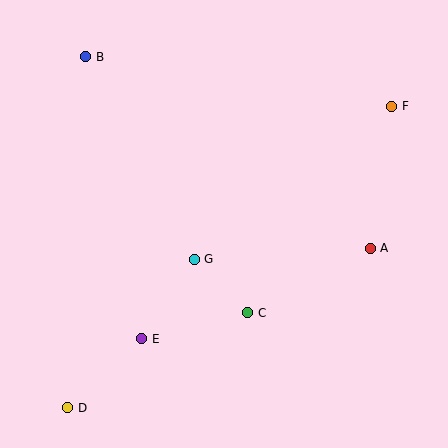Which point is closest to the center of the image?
Point G at (194, 259) is closest to the center.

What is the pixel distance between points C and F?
The distance between C and F is 251 pixels.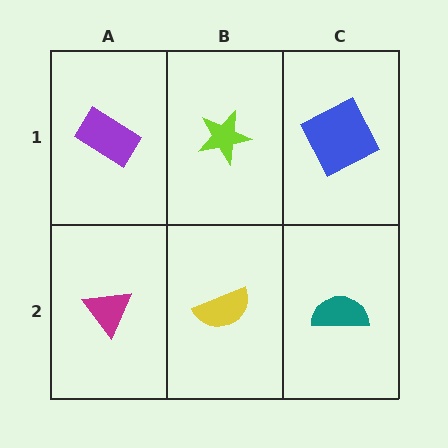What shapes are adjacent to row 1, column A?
A magenta triangle (row 2, column A), a lime star (row 1, column B).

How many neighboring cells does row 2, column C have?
2.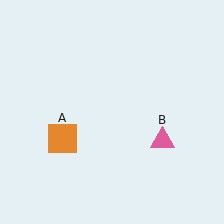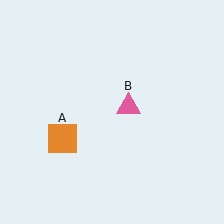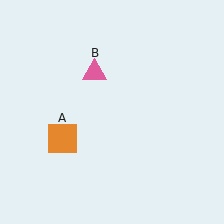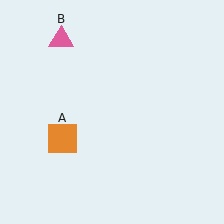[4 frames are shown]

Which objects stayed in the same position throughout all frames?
Orange square (object A) remained stationary.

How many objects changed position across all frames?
1 object changed position: pink triangle (object B).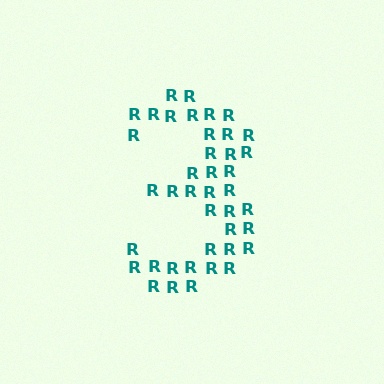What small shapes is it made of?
It is made of small letter R's.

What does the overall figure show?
The overall figure shows the digit 3.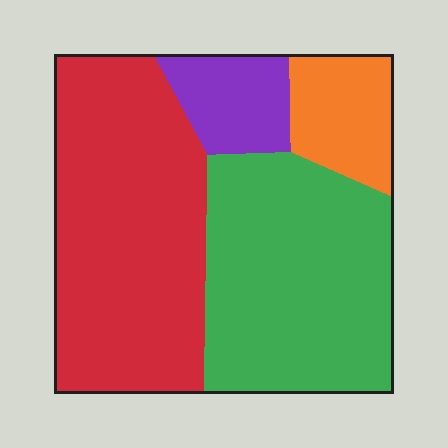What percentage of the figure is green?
Green takes up about three eighths (3/8) of the figure.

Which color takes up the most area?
Red, at roughly 40%.